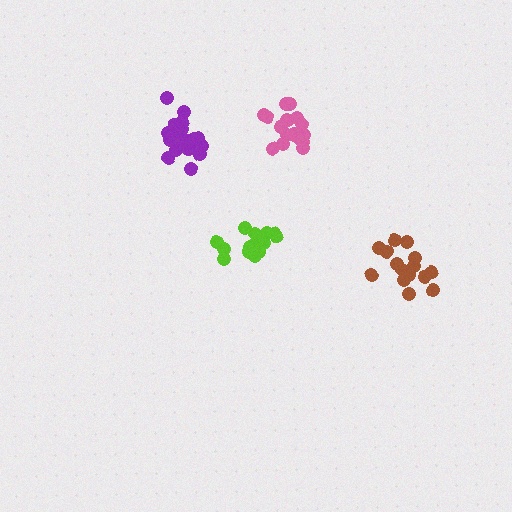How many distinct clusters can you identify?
There are 4 distinct clusters.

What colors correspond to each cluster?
The clusters are colored: pink, brown, purple, lime.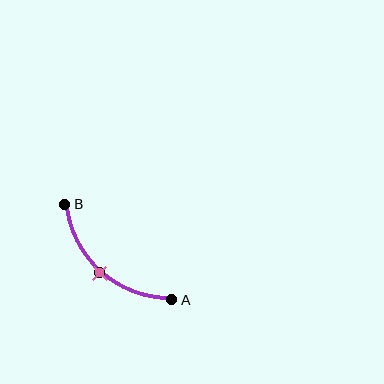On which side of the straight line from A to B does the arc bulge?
The arc bulges below and to the left of the straight line connecting A and B.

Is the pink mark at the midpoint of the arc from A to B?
Yes. The pink mark lies on the arc at equal arc-length from both A and B — it is the arc midpoint.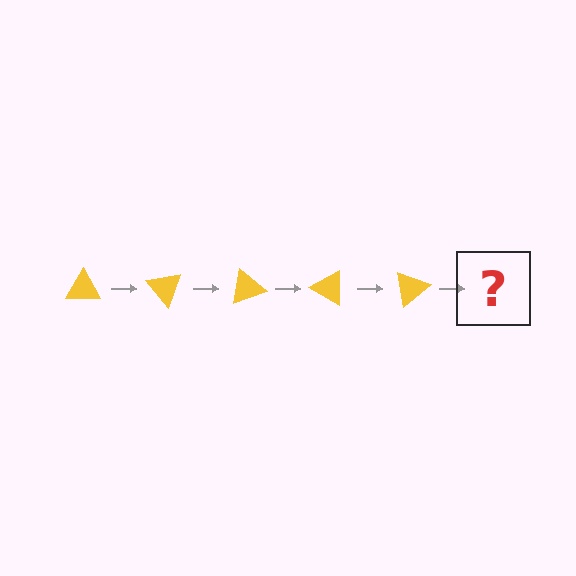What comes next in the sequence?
The next element should be a yellow triangle rotated 250 degrees.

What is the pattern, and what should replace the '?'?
The pattern is that the triangle rotates 50 degrees each step. The '?' should be a yellow triangle rotated 250 degrees.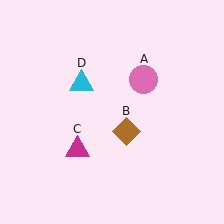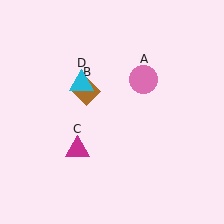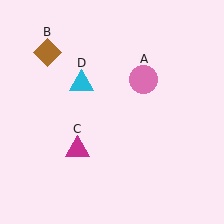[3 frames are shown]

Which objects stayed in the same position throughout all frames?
Pink circle (object A) and magenta triangle (object C) and cyan triangle (object D) remained stationary.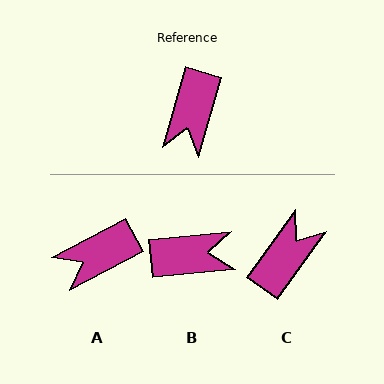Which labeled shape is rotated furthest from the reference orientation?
C, about 160 degrees away.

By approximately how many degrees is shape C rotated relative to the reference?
Approximately 160 degrees counter-clockwise.